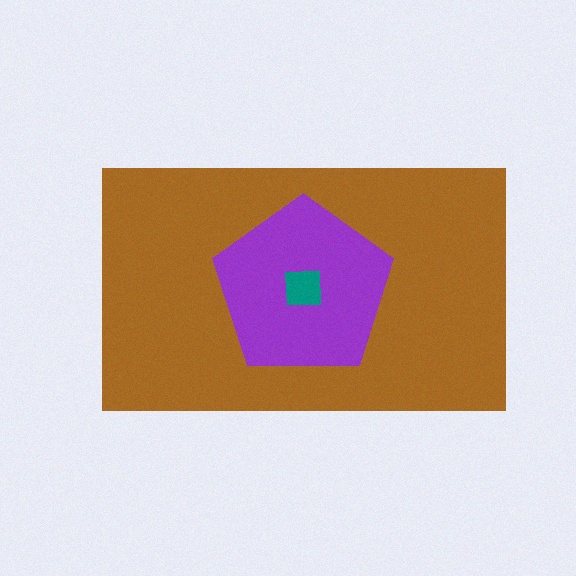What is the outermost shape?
The brown rectangle.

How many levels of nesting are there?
3.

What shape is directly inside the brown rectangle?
The purple pentagon.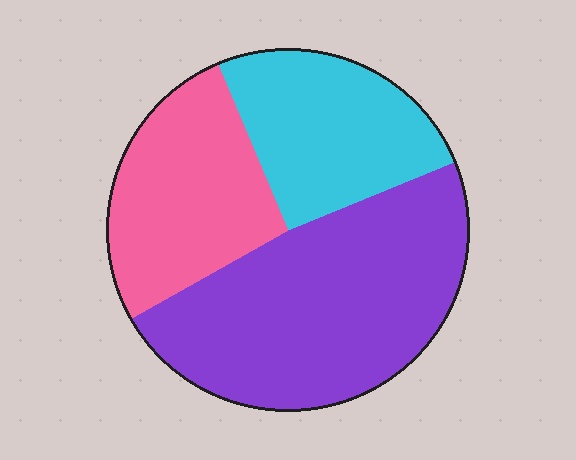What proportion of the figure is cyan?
Cyan takes up about one quarter (1/4) of the figure.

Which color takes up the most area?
Purple, at roughly 50%.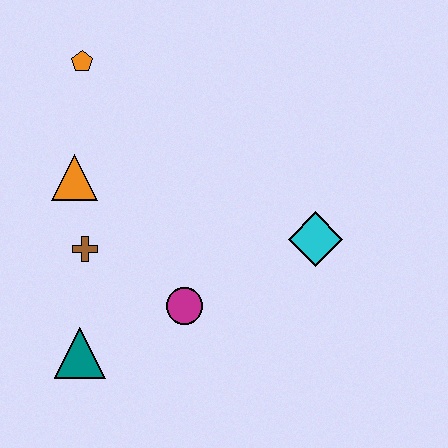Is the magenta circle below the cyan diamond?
Yes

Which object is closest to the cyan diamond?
The magenta circle is closest to the cyan diamond.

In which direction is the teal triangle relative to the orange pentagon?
The teal triangle is below the orange pentagon.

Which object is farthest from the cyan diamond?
The orange pentagon is farthest from the cyan diamond.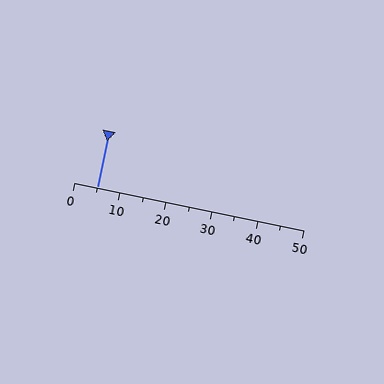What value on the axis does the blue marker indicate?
The marker indicates approximately 5.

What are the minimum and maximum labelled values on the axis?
The axis runs from 0 to 50.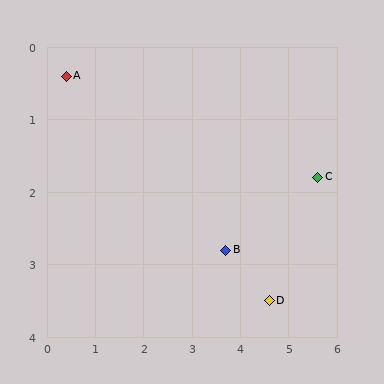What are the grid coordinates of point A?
Point A is at approximately (0.4, 0.4).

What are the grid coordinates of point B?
Point B is at approximately (3.7, 2.8).